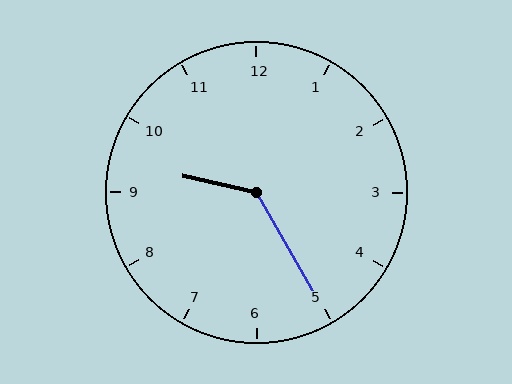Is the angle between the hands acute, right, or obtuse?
It is obtuse.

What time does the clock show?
9:25.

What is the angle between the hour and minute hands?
Approximately 132 degrees.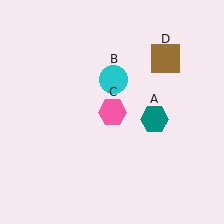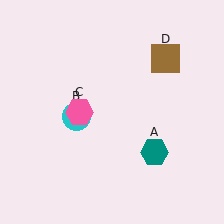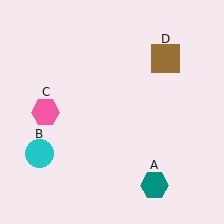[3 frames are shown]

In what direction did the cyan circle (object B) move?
The cyan circle (object B) moved down and to the left.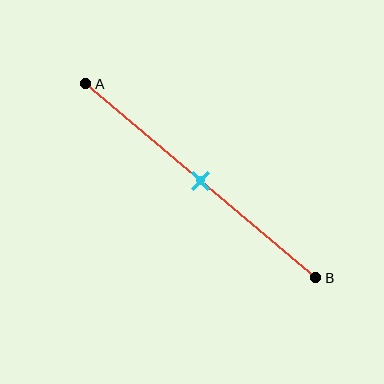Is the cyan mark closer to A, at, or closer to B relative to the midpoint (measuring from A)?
The cyan mark is approximately at the midpoint of segment AB.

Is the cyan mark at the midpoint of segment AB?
Yes, the mark is approximately at the midpoint.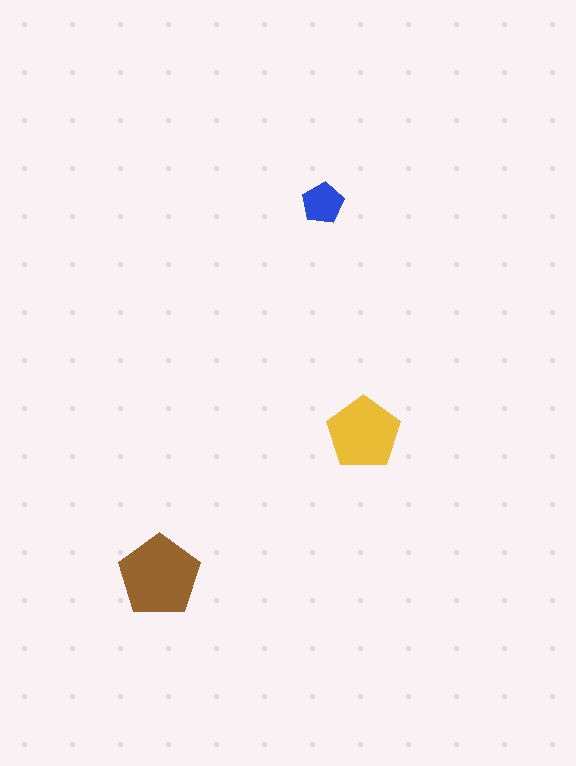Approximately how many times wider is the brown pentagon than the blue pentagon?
About 2 times wider.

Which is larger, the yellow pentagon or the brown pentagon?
The brown one.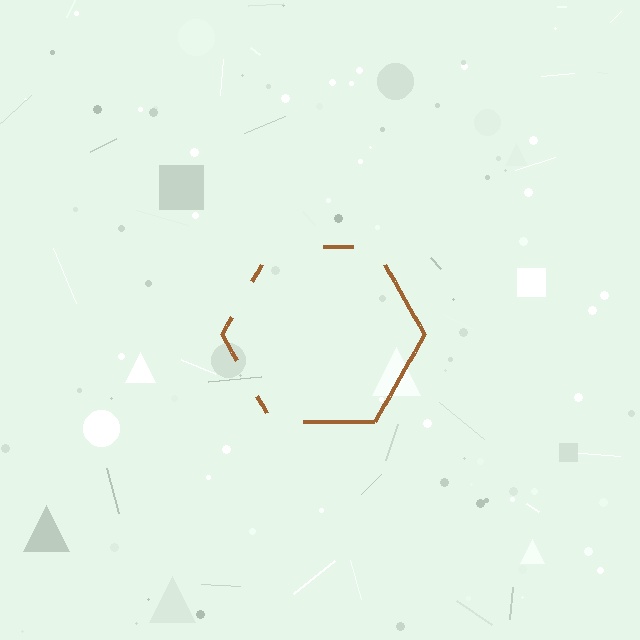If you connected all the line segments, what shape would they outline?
They would outline a hexagon.